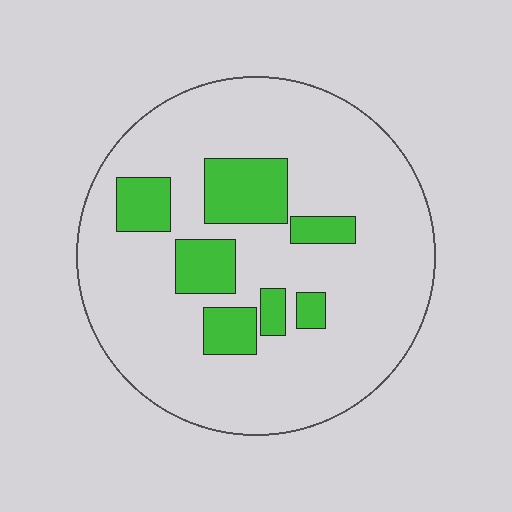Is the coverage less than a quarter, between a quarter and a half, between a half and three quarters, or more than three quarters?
Less than a quarter.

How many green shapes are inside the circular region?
7.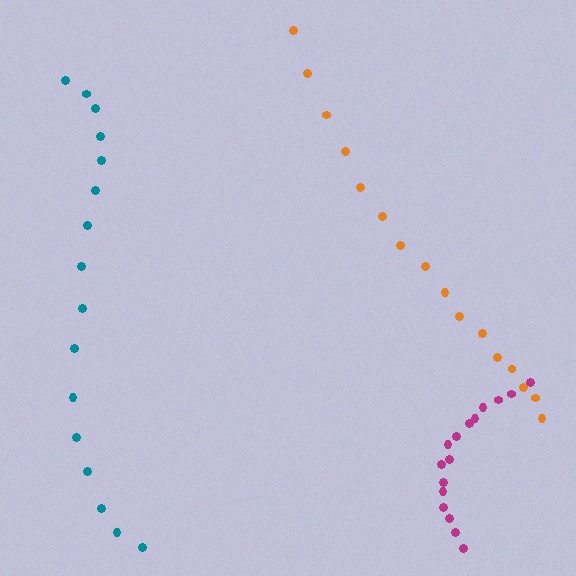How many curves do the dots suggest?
There are 3 distinct paths.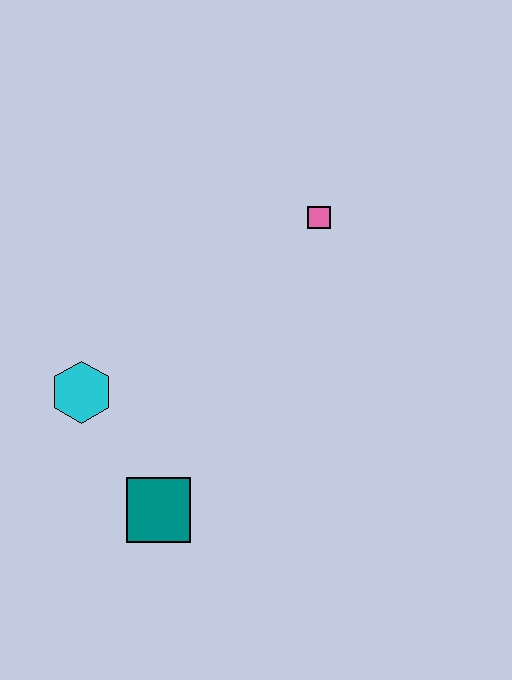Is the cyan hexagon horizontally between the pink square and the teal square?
No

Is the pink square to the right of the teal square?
Yes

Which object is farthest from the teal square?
The pink square is farthest from the teal square.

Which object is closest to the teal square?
The cyan hexagon is closest to the teal square.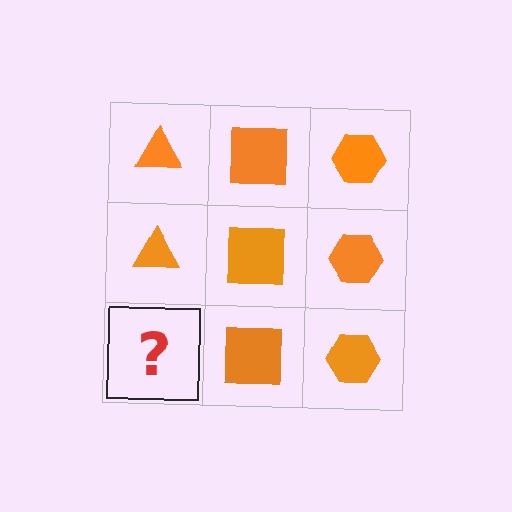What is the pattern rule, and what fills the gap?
The rule is that each column has a consistent shape. The gap should be filled with an orange triangle.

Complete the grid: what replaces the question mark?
The question mark should be replaced with an orange triangle.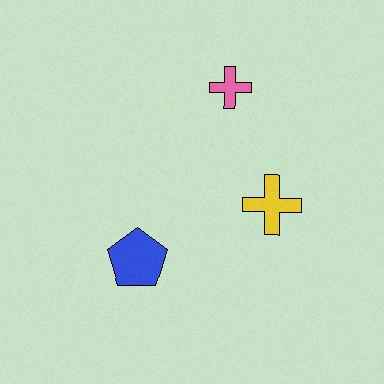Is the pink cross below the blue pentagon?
No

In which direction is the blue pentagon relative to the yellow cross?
The blue pentagon is to the left of the yellow cross.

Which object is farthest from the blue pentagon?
The pink cross is farthest from the blue pentagon.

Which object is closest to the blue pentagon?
The yellow cross is closest to the blue pentagon.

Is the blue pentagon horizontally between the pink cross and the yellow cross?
No